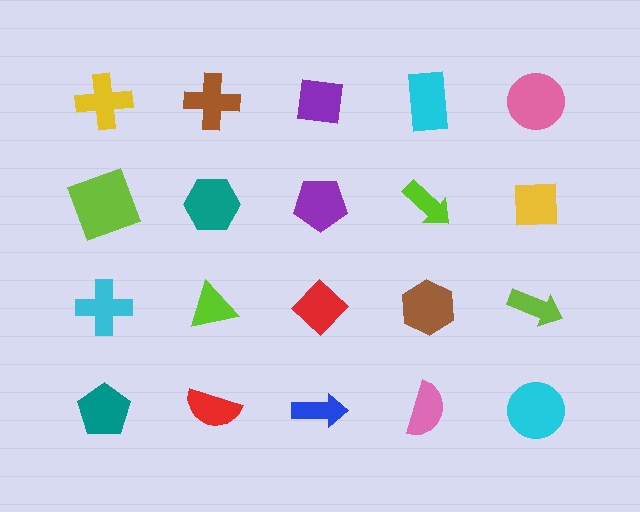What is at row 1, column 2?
A brown cross.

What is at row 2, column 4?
A lime arrow.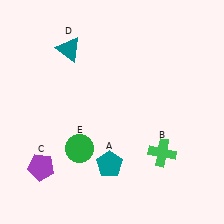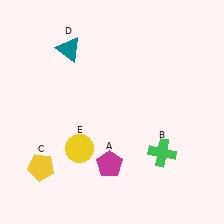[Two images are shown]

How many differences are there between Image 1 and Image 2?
There are 3 differences between the two images.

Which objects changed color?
A changed from teal to magenta. C changed from purple to yellow. E changed from green to yellow.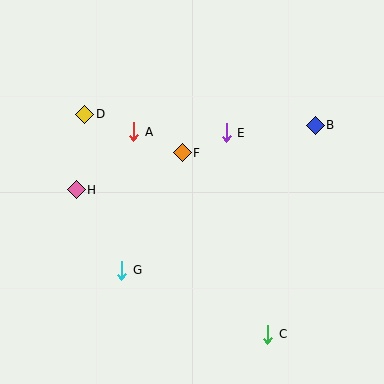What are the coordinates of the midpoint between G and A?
The midpoint between G and A is at (128, 201).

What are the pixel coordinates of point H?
Point H is at (76, 190).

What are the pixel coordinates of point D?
Point D is at (85, 114).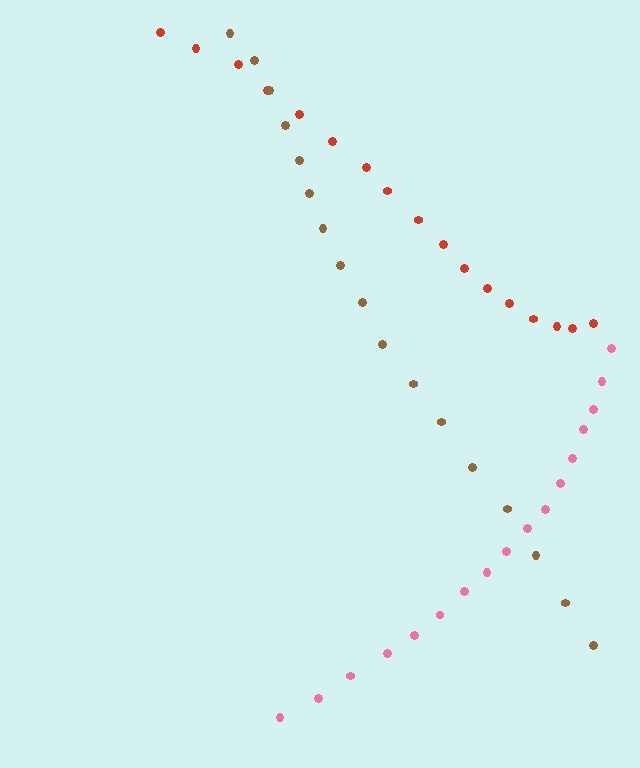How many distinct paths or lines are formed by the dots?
There are 3 distinct paths.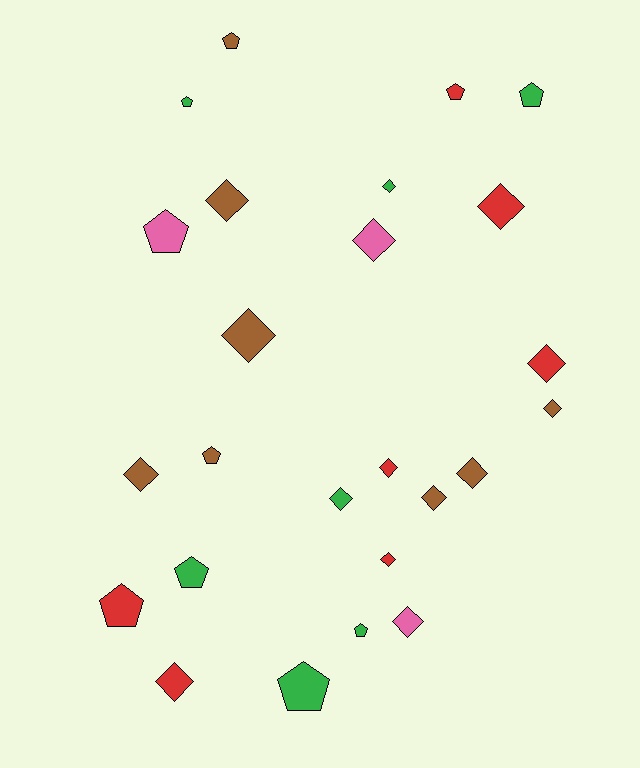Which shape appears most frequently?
Diamond, with 15 objects.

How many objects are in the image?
There are 25 objects.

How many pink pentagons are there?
There is 1 pink pentagon.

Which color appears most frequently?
Brown, with 8 objects.